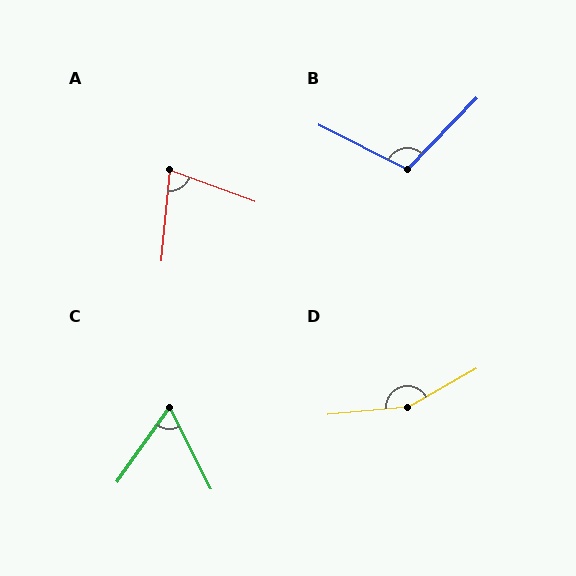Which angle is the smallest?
C, at approximately 62 degrees.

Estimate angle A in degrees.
Approximately 75 degrees.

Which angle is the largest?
D, at approximately 156 degrees.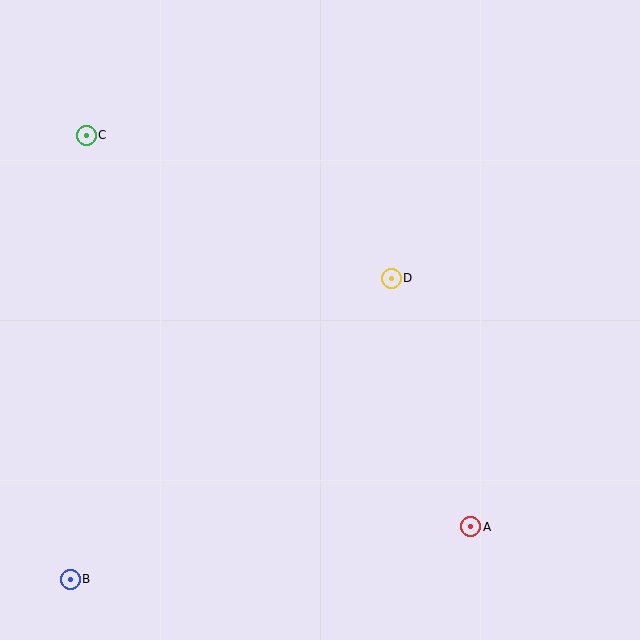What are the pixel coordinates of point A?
Point A is at (471, 527).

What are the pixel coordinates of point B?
Point B is at (70, 579).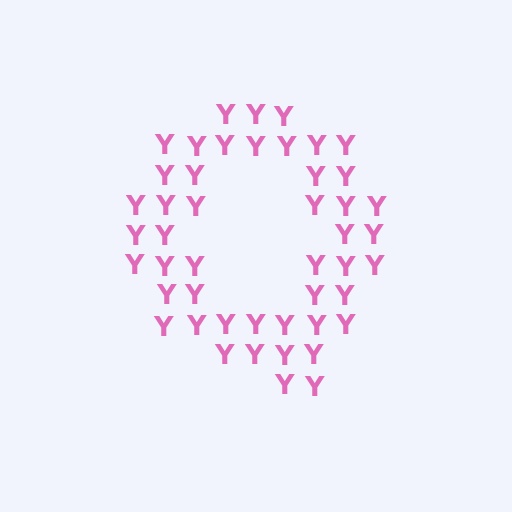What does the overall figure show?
The overall figure shows the letter Q.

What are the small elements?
The small elements are letter Y's.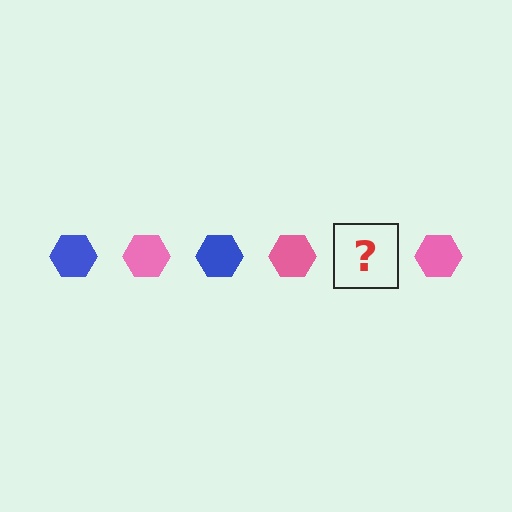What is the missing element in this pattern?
The missing element is a blue hexagon.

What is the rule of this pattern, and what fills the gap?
The rule is that the pattern cycles through blue, pink hexagons. The gap should be filled with a blue hexagon.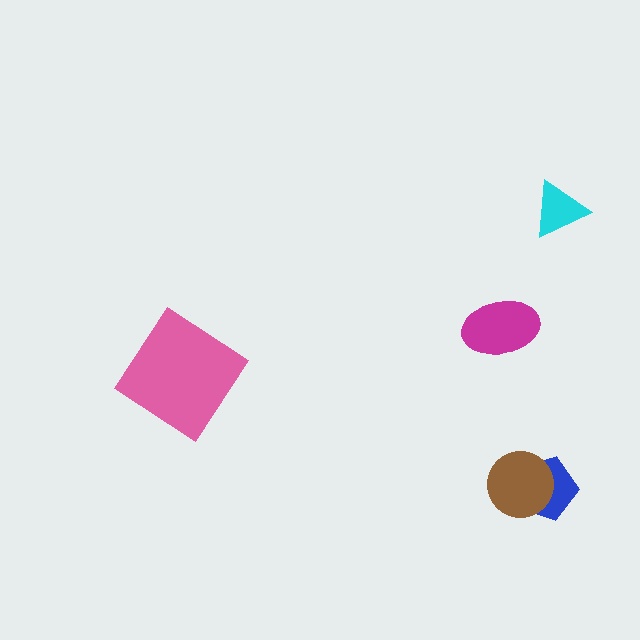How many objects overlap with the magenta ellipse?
0 objects overlap with the magenta ellipse.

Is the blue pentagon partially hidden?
Yes, it is partially covered by another shape.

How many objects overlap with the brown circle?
1 object overlaps with the brown circle.